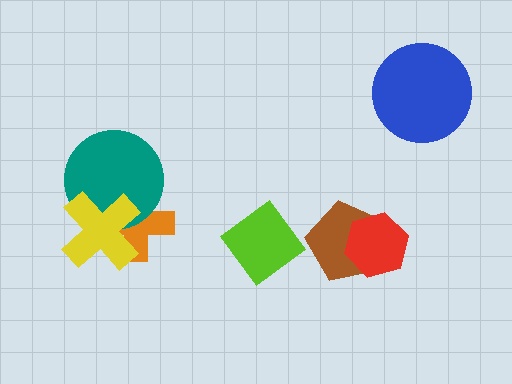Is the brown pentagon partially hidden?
Yes, it is partially covered by another shape.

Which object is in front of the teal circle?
The yellow cross is in front of the teal circle.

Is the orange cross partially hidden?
Yes, it is partially covered by another shape.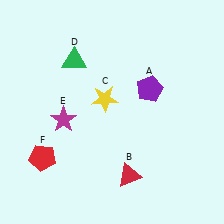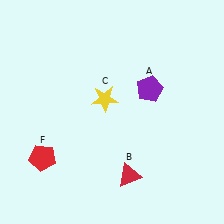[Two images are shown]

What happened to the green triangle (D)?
The green triangle (D) was removed in Image 2. It was in the top-left area of Image 1.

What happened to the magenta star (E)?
The magenta star (E) was removed in Image 2. It was in the bottom-left area of Image 1.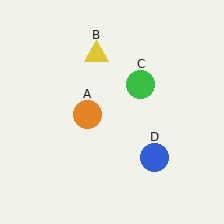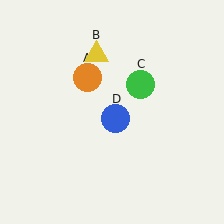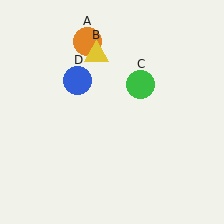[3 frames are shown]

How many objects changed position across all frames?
2 objects changed position: orange circle (object A), blue circle (object D).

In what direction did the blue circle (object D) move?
The blue circle (object D) moved up and to the left.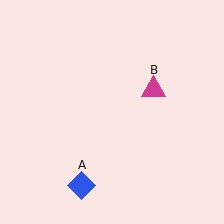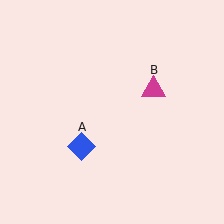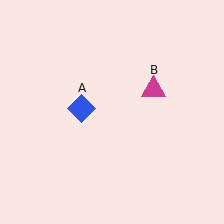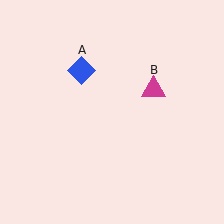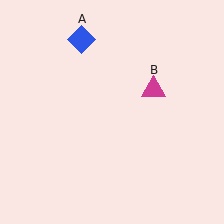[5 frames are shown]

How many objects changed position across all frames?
1 object changed position: blue diamond (object A).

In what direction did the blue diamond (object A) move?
The blue diamond (object A) moved up.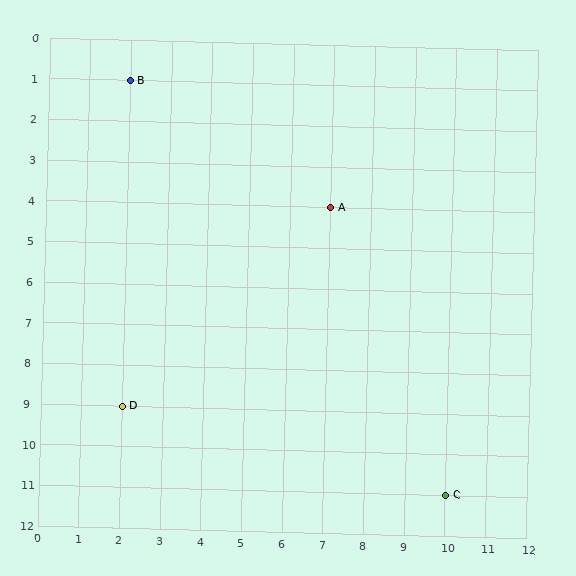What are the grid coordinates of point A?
Point A is at grid coordinates (7, 4).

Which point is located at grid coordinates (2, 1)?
Point B is at (2, 1).